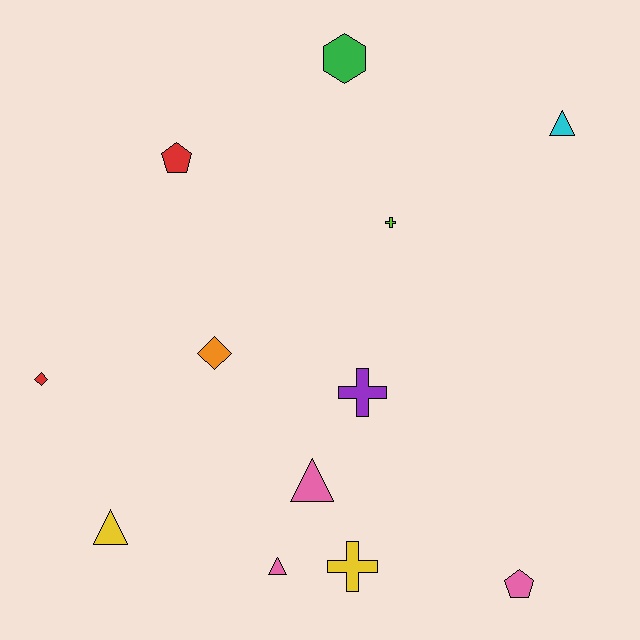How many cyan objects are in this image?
There is 1 cyan object.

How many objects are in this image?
There are 12 objects.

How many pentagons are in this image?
There are 2 pentagons.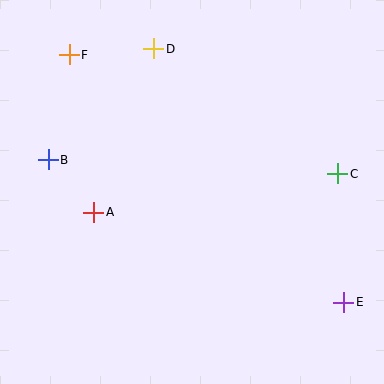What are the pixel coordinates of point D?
Point D is at (154, 49).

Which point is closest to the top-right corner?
Point C is closest to the top-right corner.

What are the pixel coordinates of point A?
Point A is at (94, 212).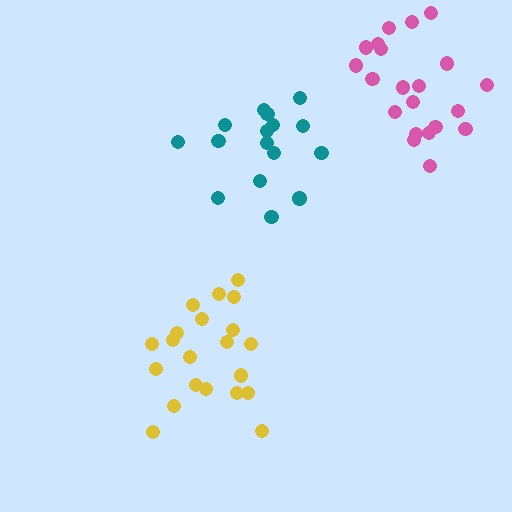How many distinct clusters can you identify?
There are 3 distinct clusters.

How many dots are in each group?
Group 1: 21 dots, Group 2: 17 dots, Group 3: 21 dots (59 total).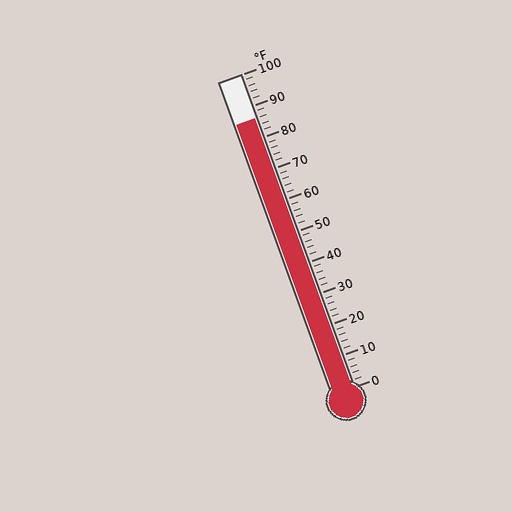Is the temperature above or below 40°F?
The temperature is above 40°F.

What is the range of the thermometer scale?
The thermometer scale ranges from 0°F to 100°F.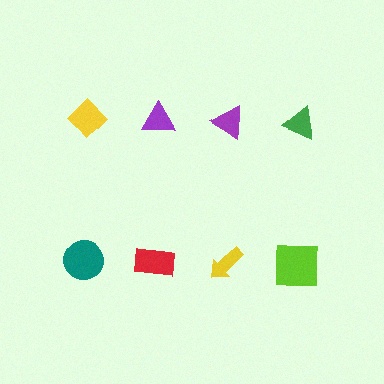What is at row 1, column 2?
A purple triangle.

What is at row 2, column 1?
A teal circle.